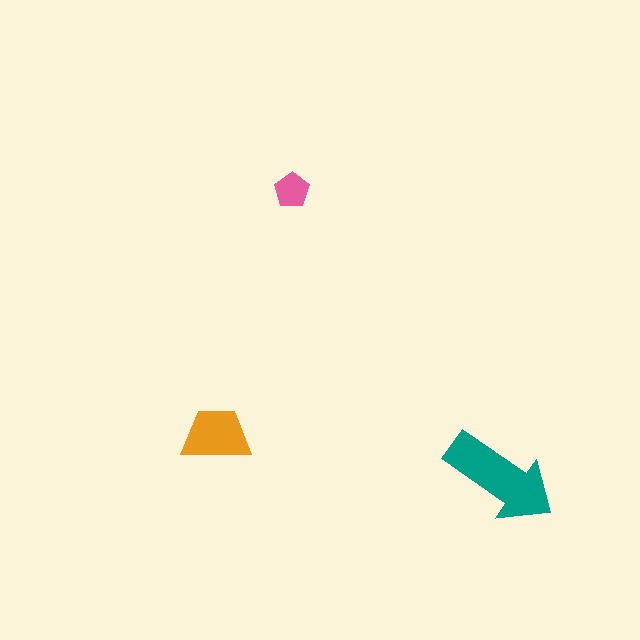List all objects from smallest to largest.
The pink pentagon, the orange trapezoid, the teal arrow.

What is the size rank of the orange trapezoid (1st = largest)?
2nd.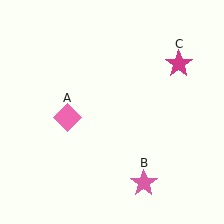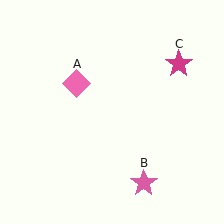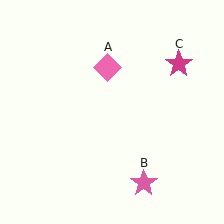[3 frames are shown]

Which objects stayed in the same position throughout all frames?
Pink star (object B) and magenta star (object C) remained stationary.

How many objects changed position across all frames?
1 object changed position: pink diamond (object A).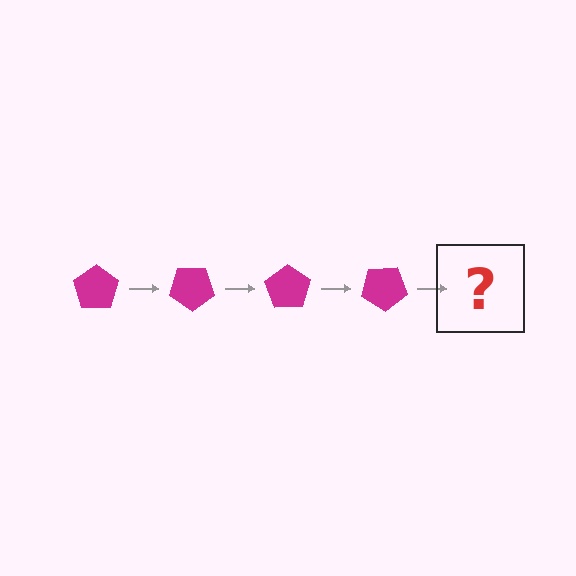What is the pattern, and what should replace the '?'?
The pattern is that the pentagon rotates 35 degrees each step. The '?' should be a magenta pentagon rotated 140 degrees.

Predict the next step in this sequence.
The next step is a magenta pentagon rotated 140 degrees.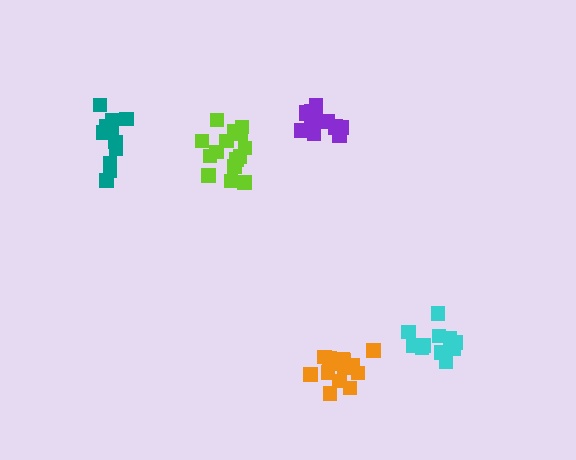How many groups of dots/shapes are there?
There are 5 groups.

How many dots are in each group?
Group 1: 11 dots, Group 2: 15 dots, Group 3: 15 dots, Group 4: 11 dots, Group 5: 14 dots (66 total).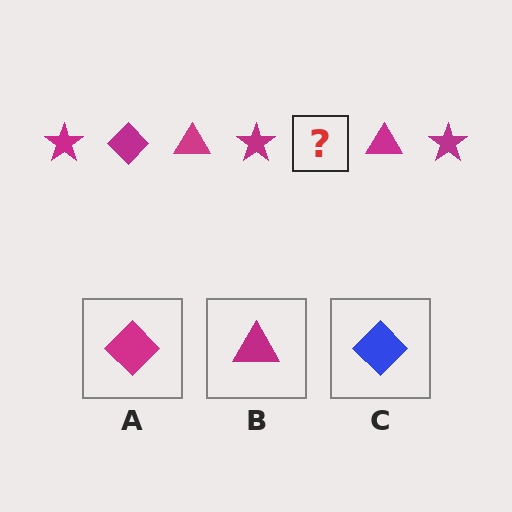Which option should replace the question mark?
Option A.